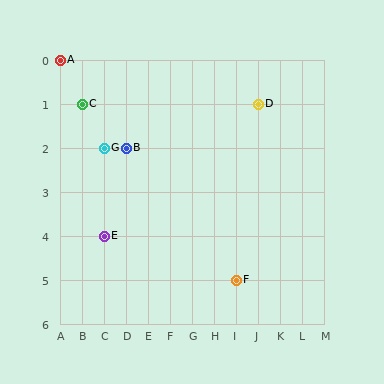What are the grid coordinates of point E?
Point E is at grid coordinates (C, 4).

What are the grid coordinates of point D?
Point D is at grid coordinates (J, 1).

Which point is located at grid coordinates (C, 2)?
Point G is at (C, 2).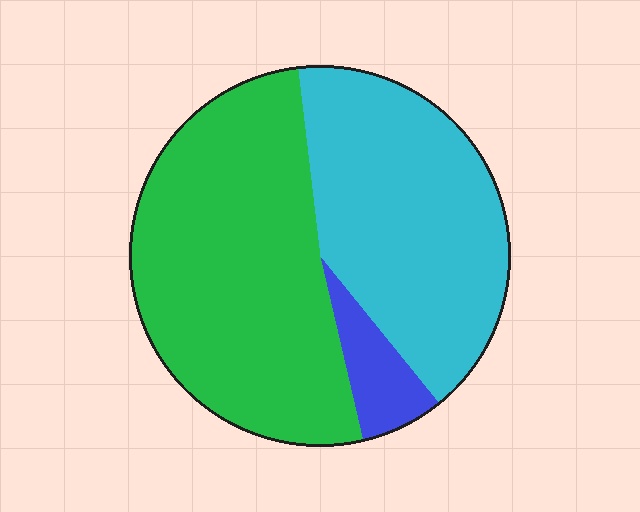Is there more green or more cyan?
Green.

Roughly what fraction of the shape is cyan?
Cyan covers 41% of the shape.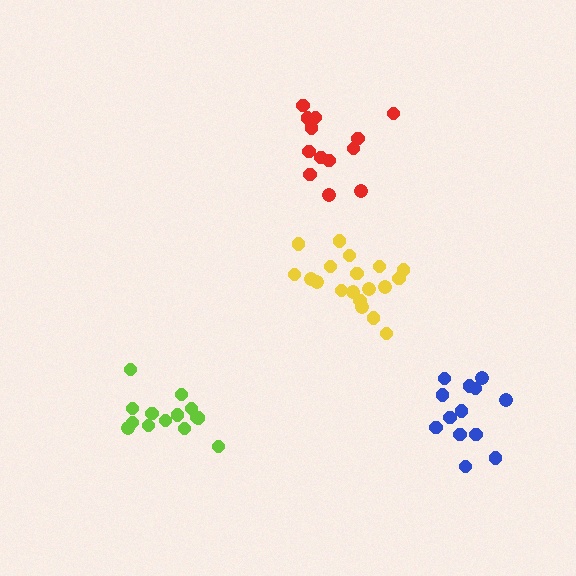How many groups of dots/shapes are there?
There are 4 groups.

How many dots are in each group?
Group 1: 19 dots, Group 2: 13 dots, Group 3: 14 dots, Group 4: 13 dots (59 total).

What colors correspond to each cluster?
The clusters are colored: yellow, blue, lime, red.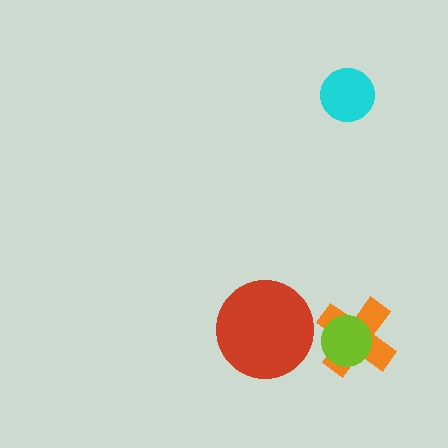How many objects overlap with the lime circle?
1 object overlaps with the lime circle.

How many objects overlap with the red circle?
0 objects overlap with the red circle.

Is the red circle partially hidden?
No, no other shape covers it.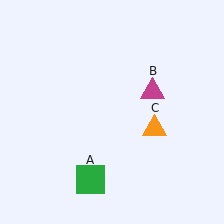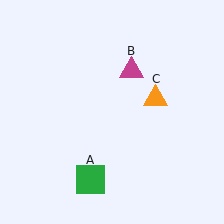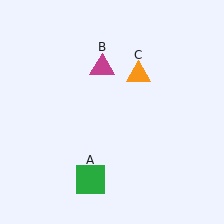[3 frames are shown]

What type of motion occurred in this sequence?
The magenta triangle (object B), orange triangle (object C) rotated counterclockwise around the center of the scene.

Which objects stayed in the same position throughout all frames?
Green square (object A) remained stationary.